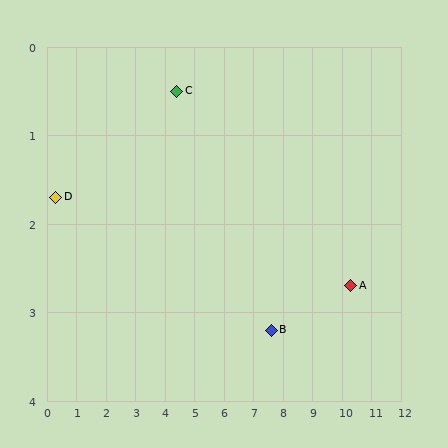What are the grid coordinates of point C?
Point C is at approximately (4.4, 0.5).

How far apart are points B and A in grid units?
Points B and A are about 2.7 grid units apart.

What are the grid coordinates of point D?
Point D is at approximately (0.3, 1.7).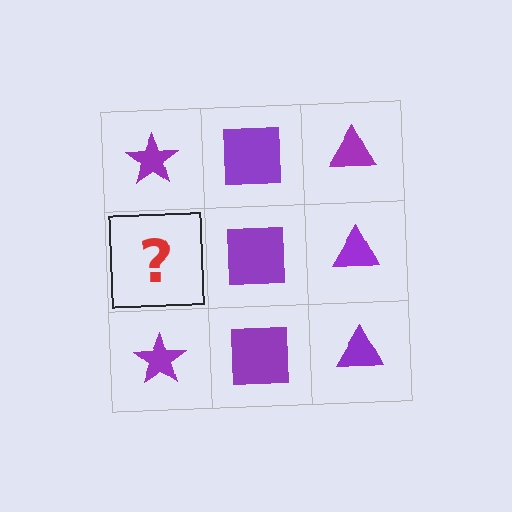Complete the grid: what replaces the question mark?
The question mark should be replaced with a purple star.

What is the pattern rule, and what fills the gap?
The rule is that each column has a consistent shape. The gap should be filled with a purple star.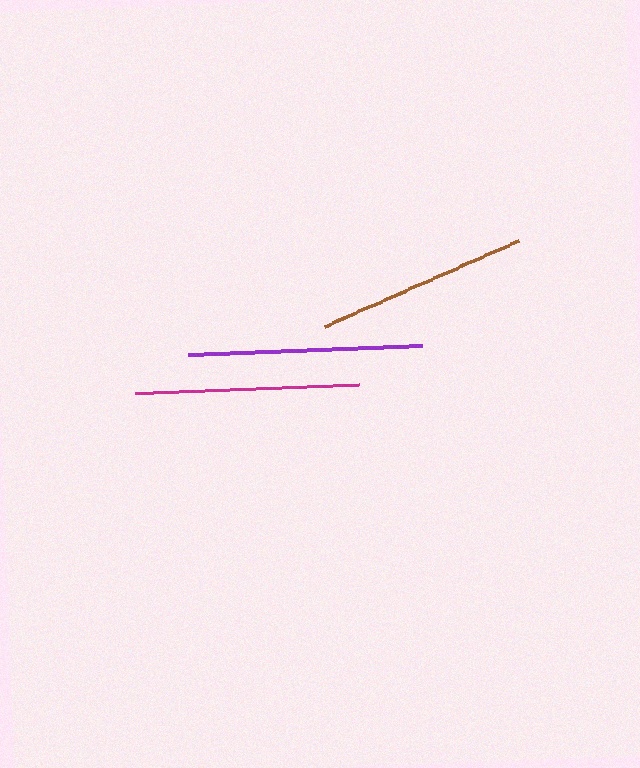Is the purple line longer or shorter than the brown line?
The purple line is longer than the brown line.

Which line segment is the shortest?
The brown line is the shortest at approximately 212 pixels.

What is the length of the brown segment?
The brown segment is approximately 212 pixels long.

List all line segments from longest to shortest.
From longest to shortest: purple, magenta, brown.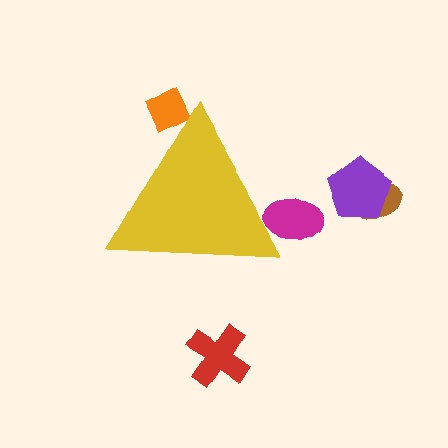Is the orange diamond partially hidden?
Yes, the orange diamond is partially hidden behind the yellow triangle.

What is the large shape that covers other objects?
A yellow triangle.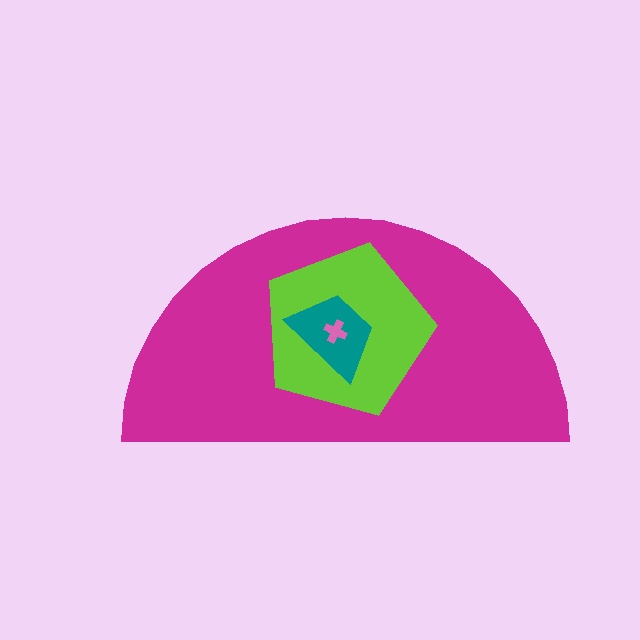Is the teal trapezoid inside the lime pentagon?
Yes.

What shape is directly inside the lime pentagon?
The teal trapezoid.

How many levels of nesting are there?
4.